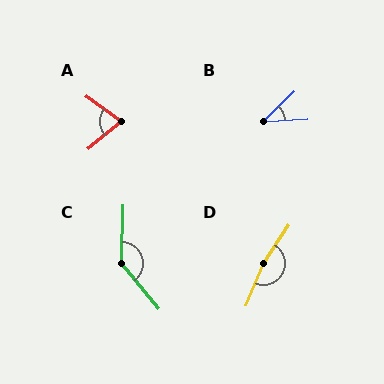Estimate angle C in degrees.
Approximately 139 degrees.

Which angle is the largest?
D, at approximately 169 degrees.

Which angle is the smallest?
B, at approximately 41 degrees.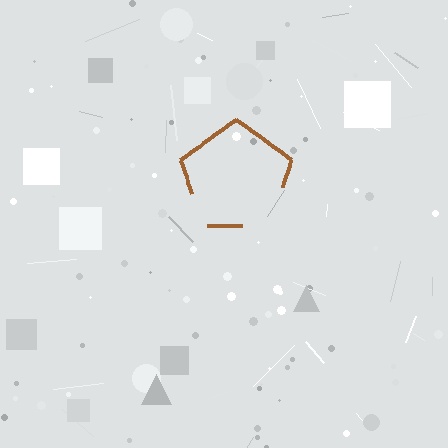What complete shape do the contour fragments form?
The contour fragments form a pentagon.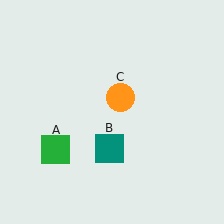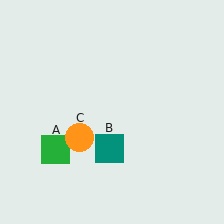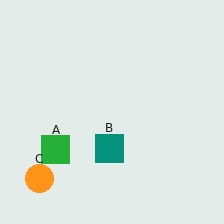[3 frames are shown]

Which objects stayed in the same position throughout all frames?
Green square (object A) and teal square (object B) remained stationary.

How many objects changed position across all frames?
1 object changed position: orange circle (object C).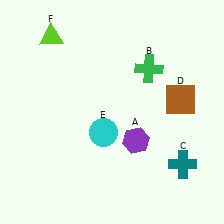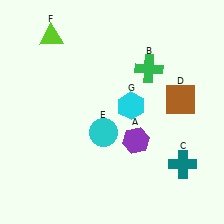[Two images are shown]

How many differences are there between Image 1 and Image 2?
There is 1 difference between the two images.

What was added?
A cyan hexagon (G) was added in Image 2.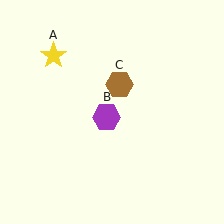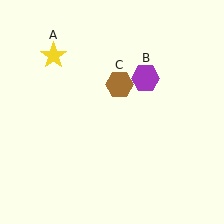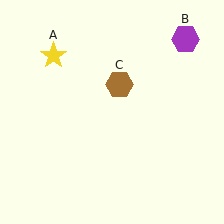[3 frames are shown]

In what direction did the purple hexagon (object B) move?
The purple hexagon (object B) moved up and to the right.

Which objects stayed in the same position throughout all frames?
Yellow star (object A) and brown hexagon (object C) remained stationary.